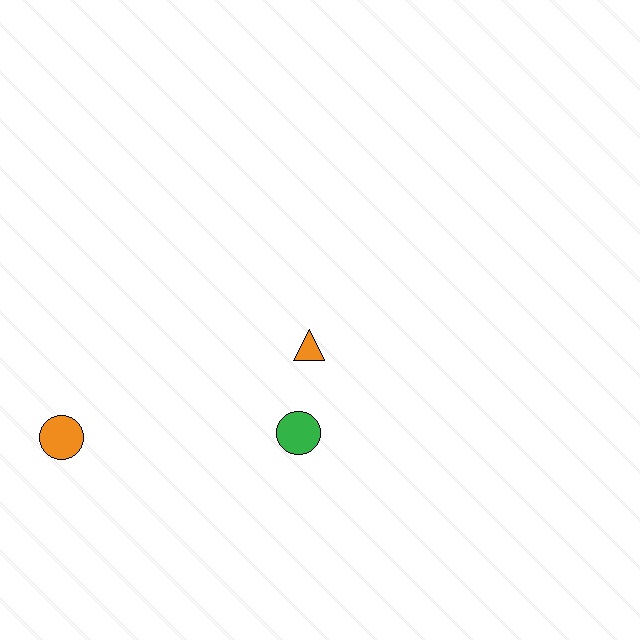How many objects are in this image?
There are 3 objects.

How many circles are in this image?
There are 2 circles.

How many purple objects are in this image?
There are no purple objects.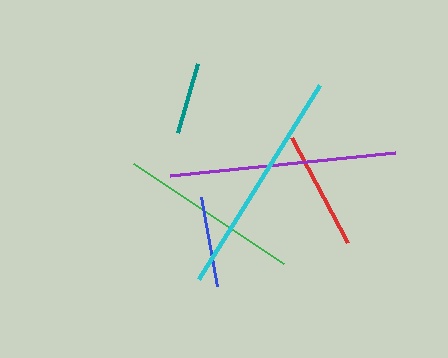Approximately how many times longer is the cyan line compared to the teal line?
The cyan line is approximately 3.2 times the length of the teal line.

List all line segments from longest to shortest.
From longest to shortest: cyan, purple, green, red, blue, teal.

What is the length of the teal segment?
The teal segment is approximately 71 pixels long.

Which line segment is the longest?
The cyan line is the longest at approximately 229 pixels.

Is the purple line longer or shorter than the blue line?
The purple line is longer than the blue line.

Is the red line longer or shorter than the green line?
The green line is longer than the red line.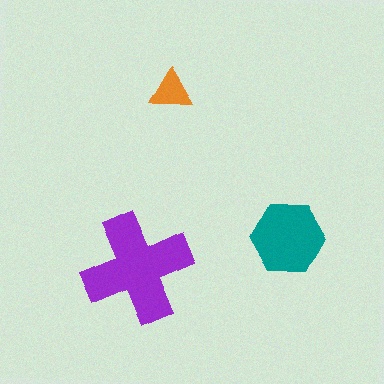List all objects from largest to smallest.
The purple cross, the teal hexagon, the orange triangle.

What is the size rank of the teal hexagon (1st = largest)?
2nd.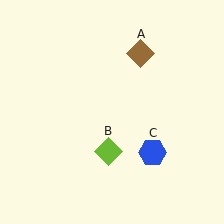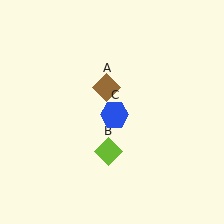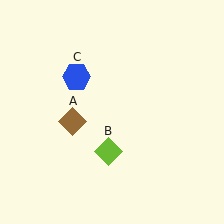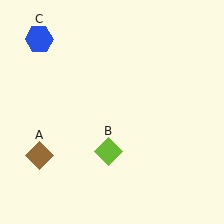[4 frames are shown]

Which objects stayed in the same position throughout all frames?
Lime diamond (object B) remained stationary.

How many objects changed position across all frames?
2 objects changed position: brown diamond (object A), blue hexagon (object C).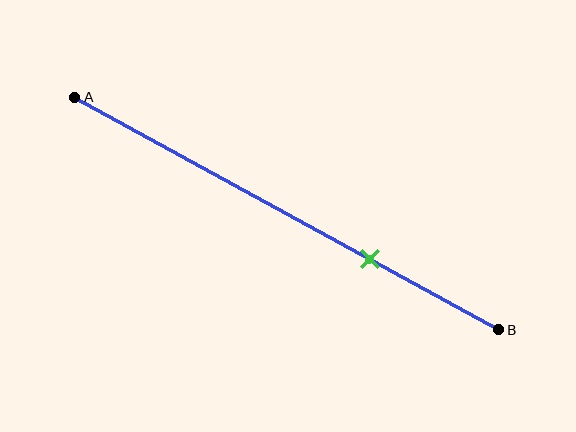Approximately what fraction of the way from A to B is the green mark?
The green mark is approximately 70% of the way from A to B.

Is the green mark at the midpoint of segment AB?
No, the mark is at about 70% from A, not at the 50% midpoint.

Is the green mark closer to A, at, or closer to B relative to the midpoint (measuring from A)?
The green mark is closer to point B than the midpoint of segment AB.